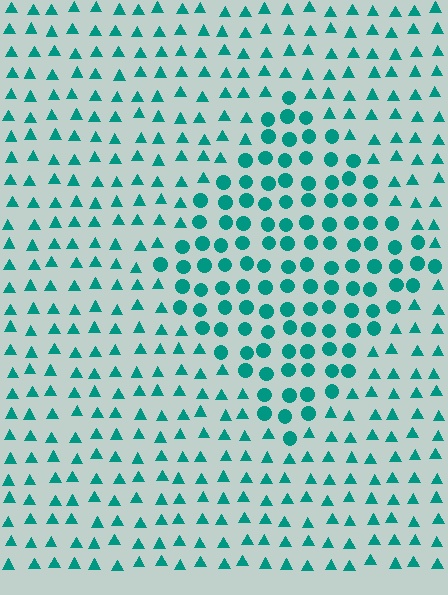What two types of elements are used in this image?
The image uses circles inside the diamond region and triangles outside it.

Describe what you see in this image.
The image is filled with small teal elements arranged in a uniform grid. A diamond-shaped region contains circles, while the surrounding area contains triangles. The boundary is defined purely by the change in element shape.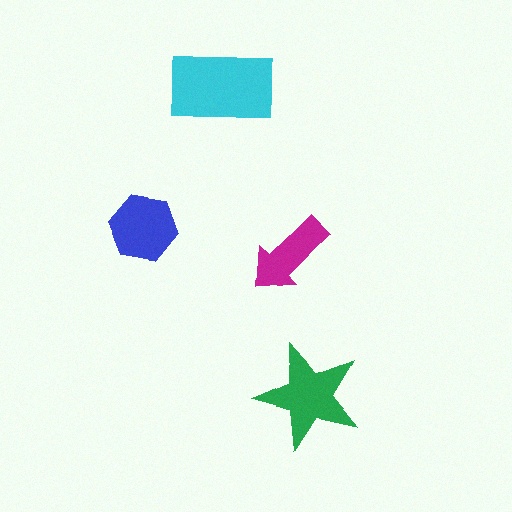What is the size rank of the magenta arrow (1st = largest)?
4th.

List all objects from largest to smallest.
The cyan rectangle, the green star, the blue hexagon, the magenta arrow.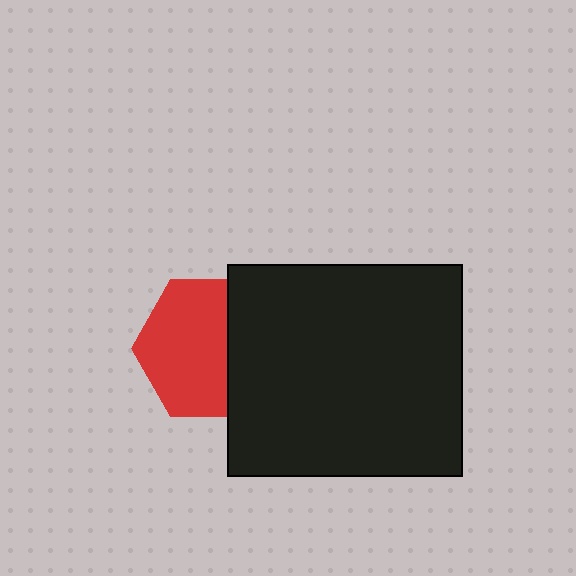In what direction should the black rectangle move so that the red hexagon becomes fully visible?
The black rectangle should move right. That is the shortest direction to clear the overlap and leave the red hexagon fully visible.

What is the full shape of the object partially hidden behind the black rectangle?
The partially hidden object is a red hexagon.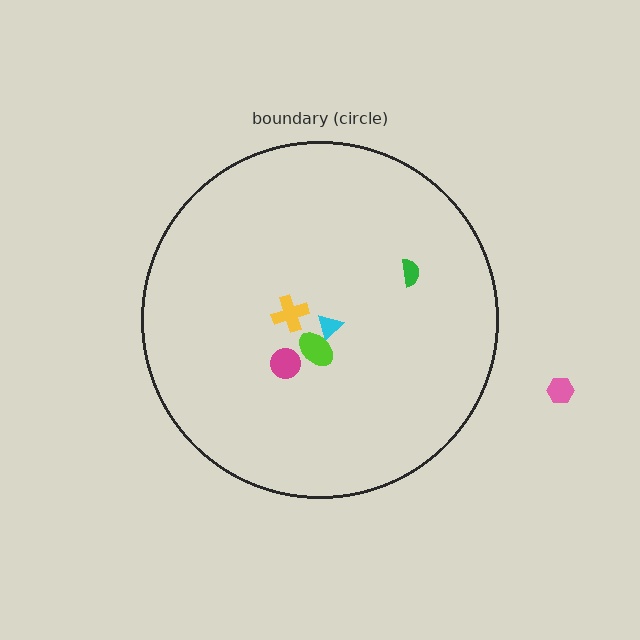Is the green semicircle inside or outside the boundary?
Inside.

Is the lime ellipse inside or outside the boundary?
Inside.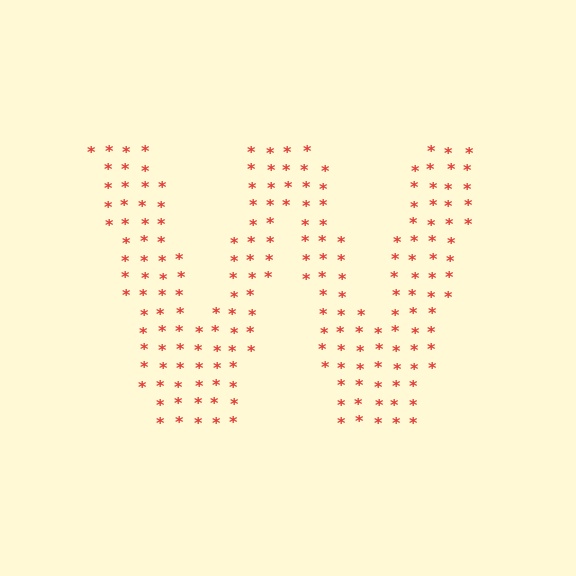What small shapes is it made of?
It is made of small asterisks.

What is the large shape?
The large shape is the letter W.